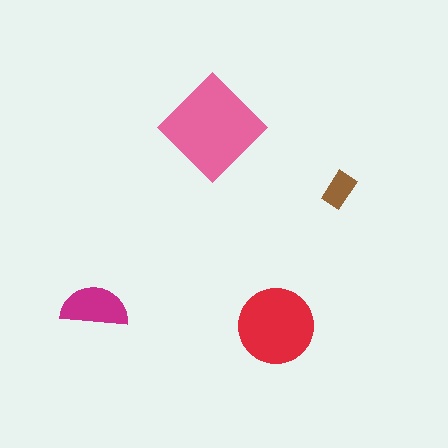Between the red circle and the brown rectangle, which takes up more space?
The red circle.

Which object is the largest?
The pink diamond.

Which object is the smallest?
The brown rectangle.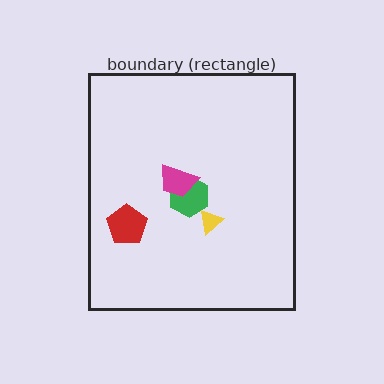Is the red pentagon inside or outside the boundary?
Inside.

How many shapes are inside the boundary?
4 inside, 0 outside.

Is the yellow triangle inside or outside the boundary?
Inside.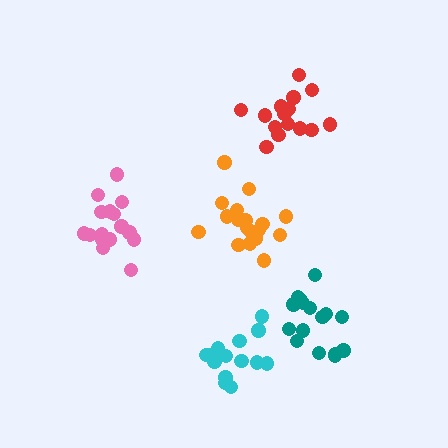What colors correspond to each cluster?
The clusters are colored: pink, red, teal, orange, cyan.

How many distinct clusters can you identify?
There are 5 distinct clusters.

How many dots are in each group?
Group 1: 16 dots, Group 2: 15 dots, Group 3: 16 dots, Group 4: 19 dots, Group 5: 14 dots (80 total).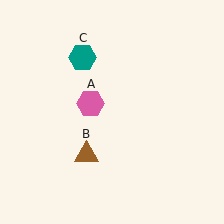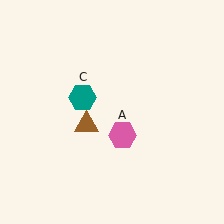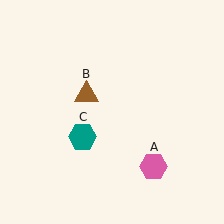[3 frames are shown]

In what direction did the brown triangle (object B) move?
The brown triangle (object B) moved up.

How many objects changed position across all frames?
3 objects changed position: pink hexagon (object A), brown triangle (object B), teal hexagon (object C).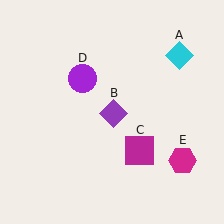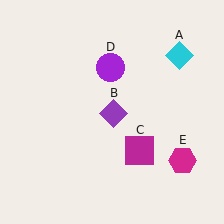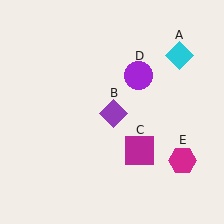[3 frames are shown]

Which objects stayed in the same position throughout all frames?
Cyan diamond (object A) and purple diamond (object B) and magenta square (object C) and magenta hexagon (object E) remained stationary.